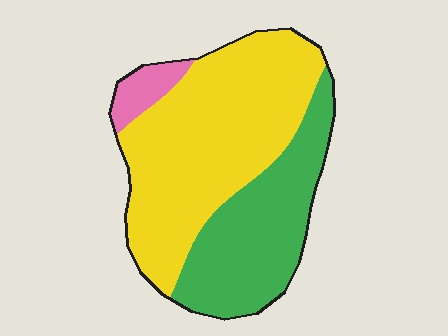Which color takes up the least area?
Pink, at roughly 5%.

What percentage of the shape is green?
Green covers about 35% of the shape.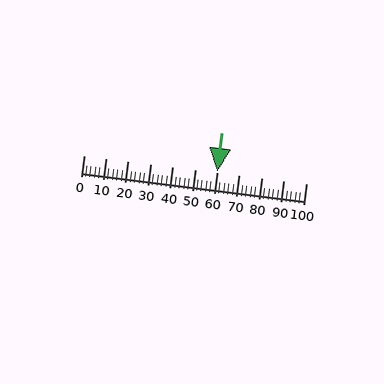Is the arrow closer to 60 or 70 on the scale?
The arrow is closer to 60.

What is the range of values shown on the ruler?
The ruler shows values from 0 to 100.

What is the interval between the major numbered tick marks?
The major tick marks are spaced 10 units apart.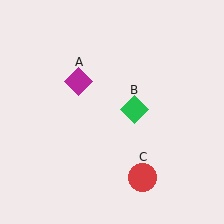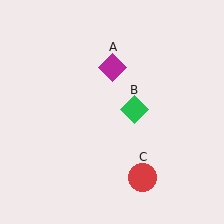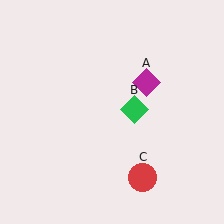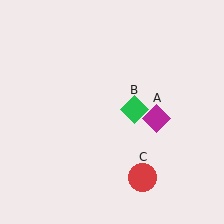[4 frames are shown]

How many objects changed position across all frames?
1 object changed position: magenta diamond (object A).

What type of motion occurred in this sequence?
The magenta diamond (object A) rotated clockwise around the center of the scene.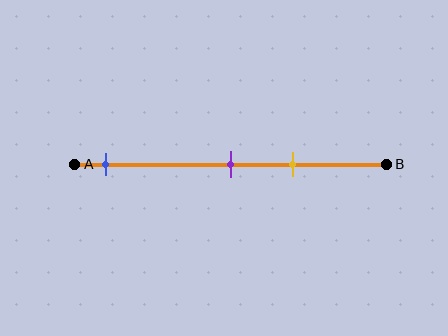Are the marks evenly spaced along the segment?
No, the marks are not evenly spaced.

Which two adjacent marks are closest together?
The purple and yellow marks are the closest adjacent pair.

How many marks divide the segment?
There are 3 marks dividing the segment.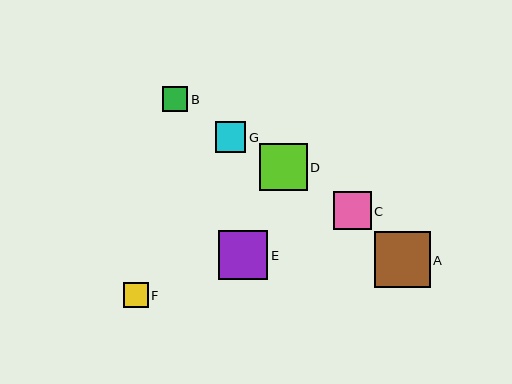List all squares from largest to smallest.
From largest to smallest: A, E, D, C, G, B, F.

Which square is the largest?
Square A is the largest with a size of approximately 56 pixels.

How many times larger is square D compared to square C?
Square D is approximately 1.3 times the size of square C.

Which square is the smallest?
Square F is the smallest with a size of approximately 24 pixels.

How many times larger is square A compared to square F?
Square A is approximately 2.3 times the size of square F.